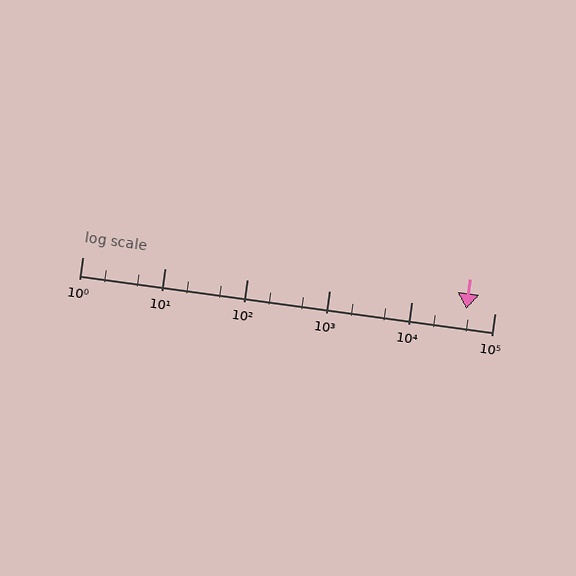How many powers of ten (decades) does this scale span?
The scale spans 5 decades, from 1 to 100000.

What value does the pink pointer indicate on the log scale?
The pointer indicates approximately 46000.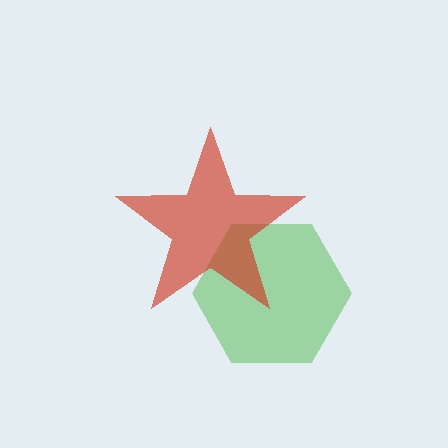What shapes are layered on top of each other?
The layered shapes are: a green hexagon, a red star.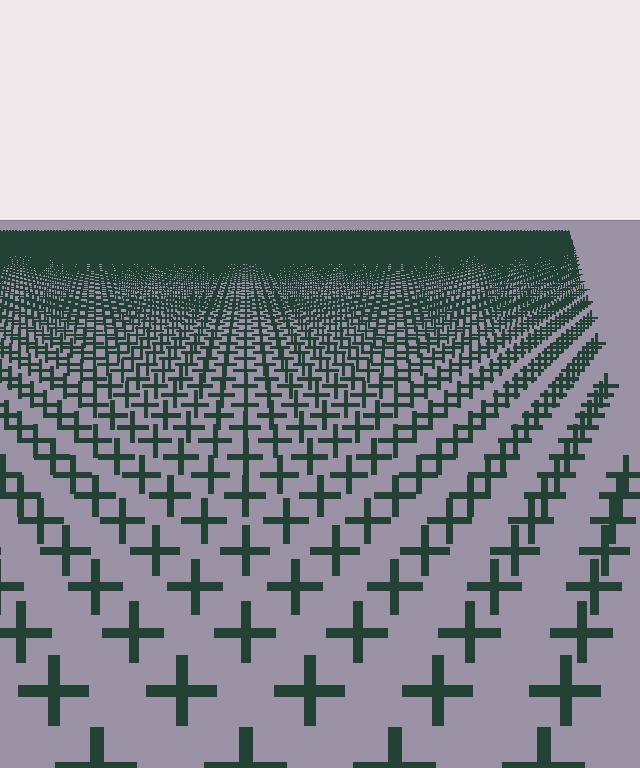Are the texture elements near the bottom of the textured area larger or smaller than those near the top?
Larger. Near the bottom, elements are closer to the viewer and appear at a bigger on-screen size.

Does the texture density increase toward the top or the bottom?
Density increases toward the top.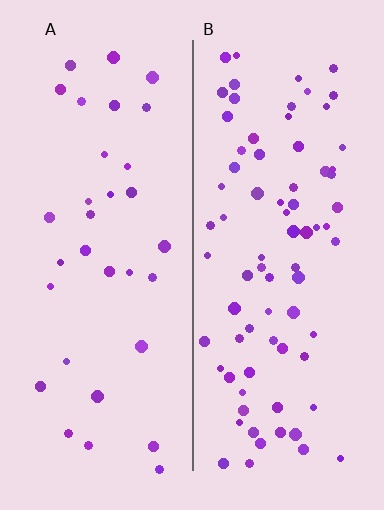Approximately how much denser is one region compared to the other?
Approximately 2.4× — region B over region A.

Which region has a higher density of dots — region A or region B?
B (the right).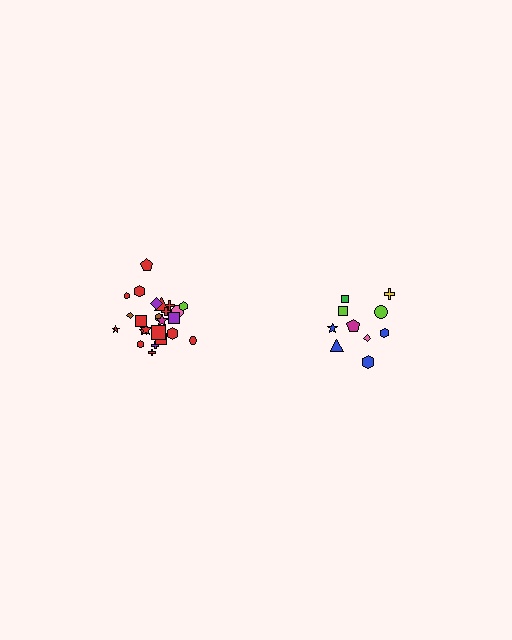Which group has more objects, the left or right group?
The left group.